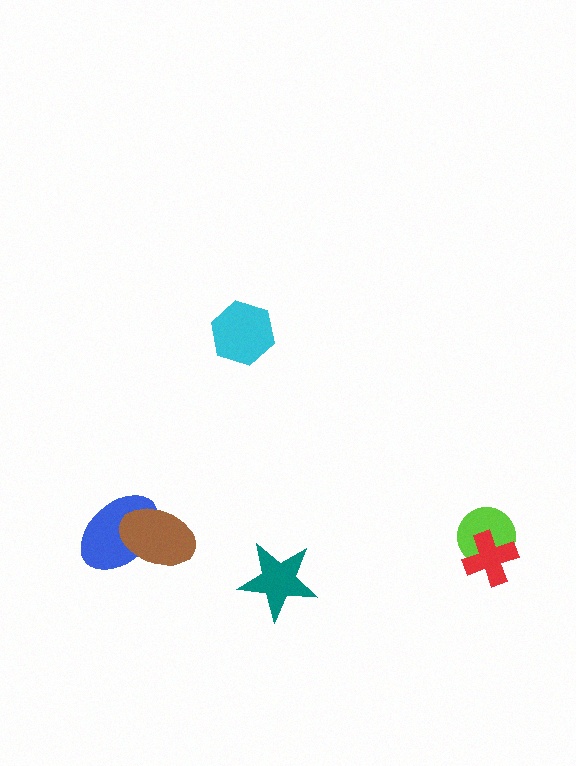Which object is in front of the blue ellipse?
The brown ellipse is in front of the blue ellipse.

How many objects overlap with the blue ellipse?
1 object overlaps with the blue ellipse.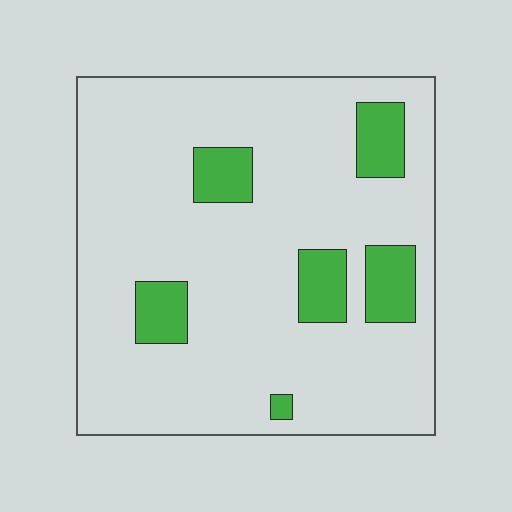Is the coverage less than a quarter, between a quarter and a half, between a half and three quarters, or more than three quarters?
Less than a quarter.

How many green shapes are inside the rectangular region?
6.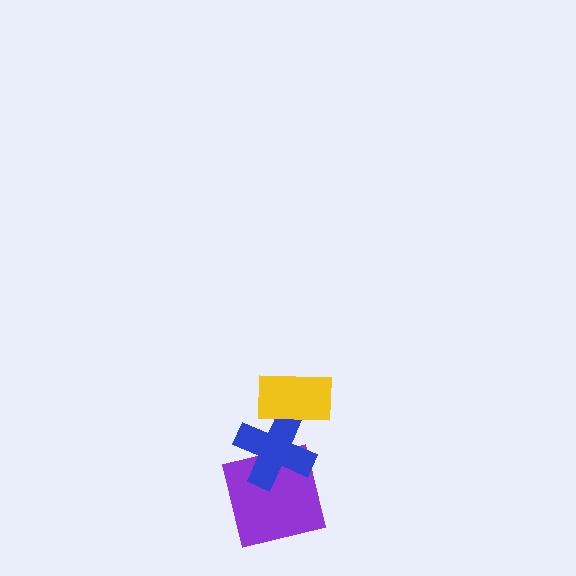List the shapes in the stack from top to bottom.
From top to bottom: the yellow rectangle, the blue cross, the purple square.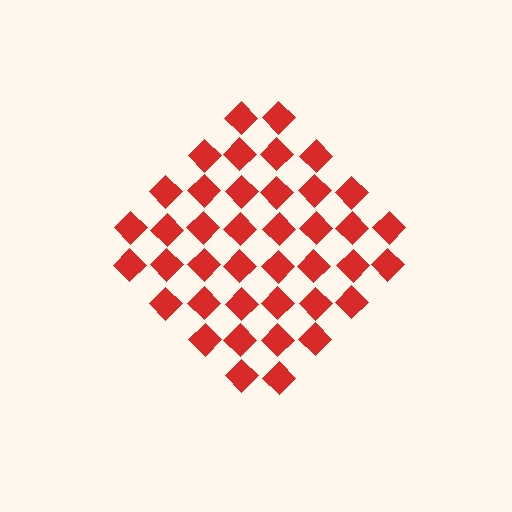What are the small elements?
The small elements are diamonds.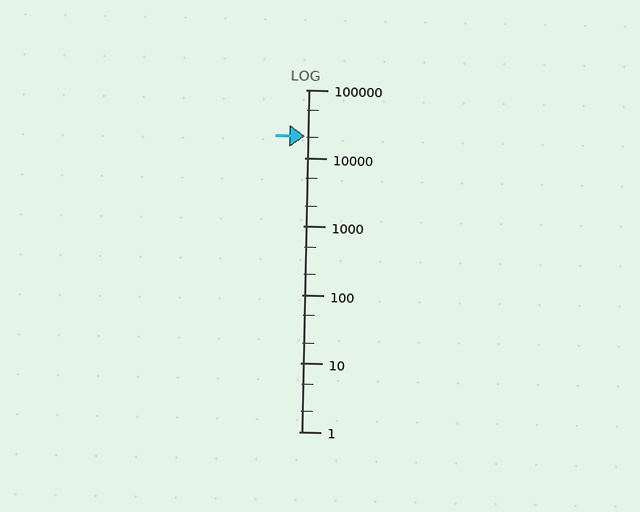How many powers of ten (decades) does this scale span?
The scale spans 5 decades, from 1 to 100000.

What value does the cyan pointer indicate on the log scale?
The pointer indicates approximately 21000.